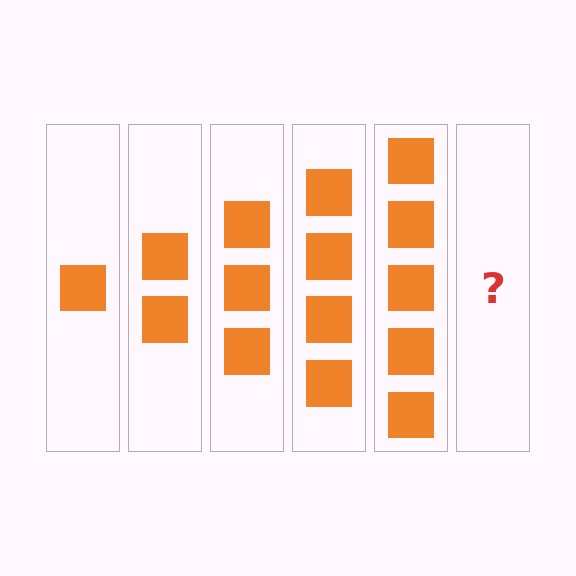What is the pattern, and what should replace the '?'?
The pattern is that each step adds one more square. The '?' should be 6 squares.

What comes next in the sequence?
The next element should be 6 squares.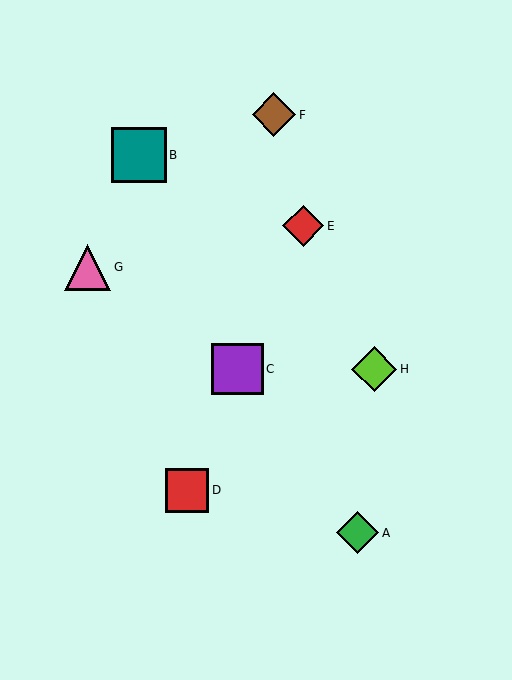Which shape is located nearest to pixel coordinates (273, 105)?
The brown diamond (labeled F) at (274, 115) is nearest to that location.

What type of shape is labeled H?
Shape H is a lime diamond.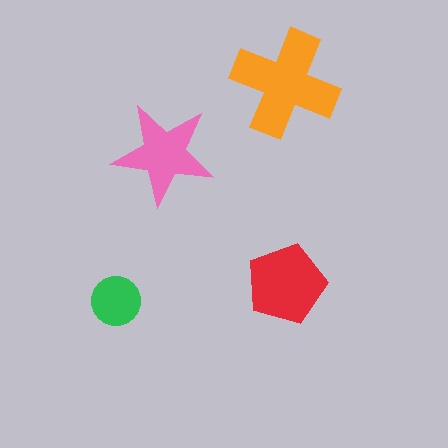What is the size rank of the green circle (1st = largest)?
4th.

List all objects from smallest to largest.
The green circle, the pink star, the red pentagon, the orange cross.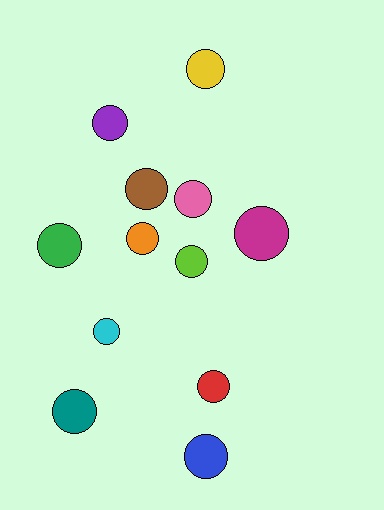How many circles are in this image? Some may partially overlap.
There are 12 circles.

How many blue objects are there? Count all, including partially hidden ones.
There is 1 blue object.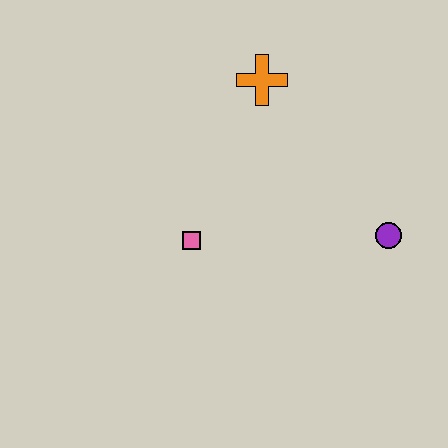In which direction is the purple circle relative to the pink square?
The purple circle is to the right of the pink square.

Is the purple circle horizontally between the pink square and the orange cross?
No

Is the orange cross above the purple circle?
Yes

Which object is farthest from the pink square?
The purple circle is farthest from the pink square.